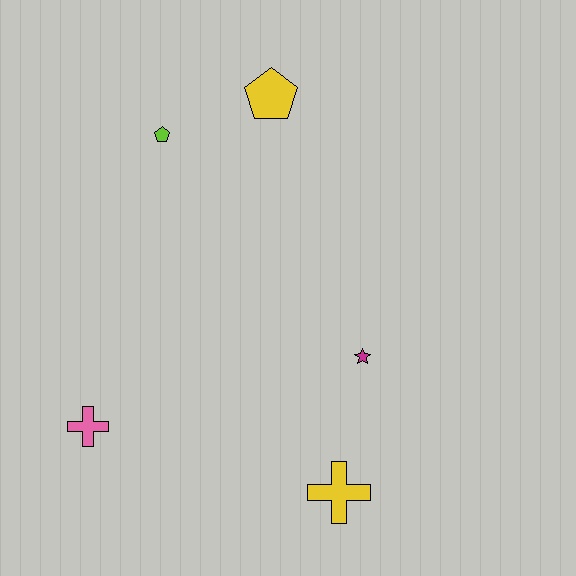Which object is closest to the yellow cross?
The magenta star is closest to the yellow cross.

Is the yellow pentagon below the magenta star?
No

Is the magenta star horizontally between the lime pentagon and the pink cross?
No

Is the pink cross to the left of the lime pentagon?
Yes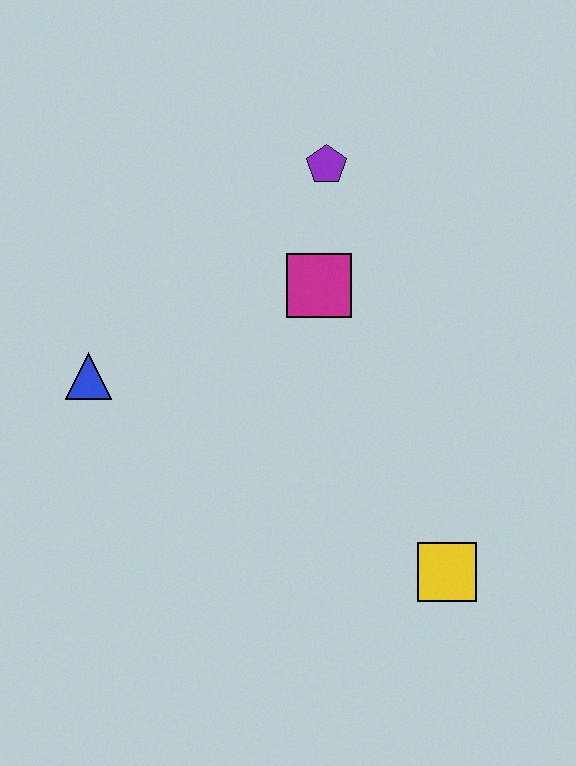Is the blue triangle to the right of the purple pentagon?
No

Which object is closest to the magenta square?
The purple pentagon is closest to the magenta square.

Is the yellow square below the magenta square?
Yes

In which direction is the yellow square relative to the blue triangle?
The yellow square is to the right of the blue triangle.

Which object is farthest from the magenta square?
The yellow square is farthest from the magenta square.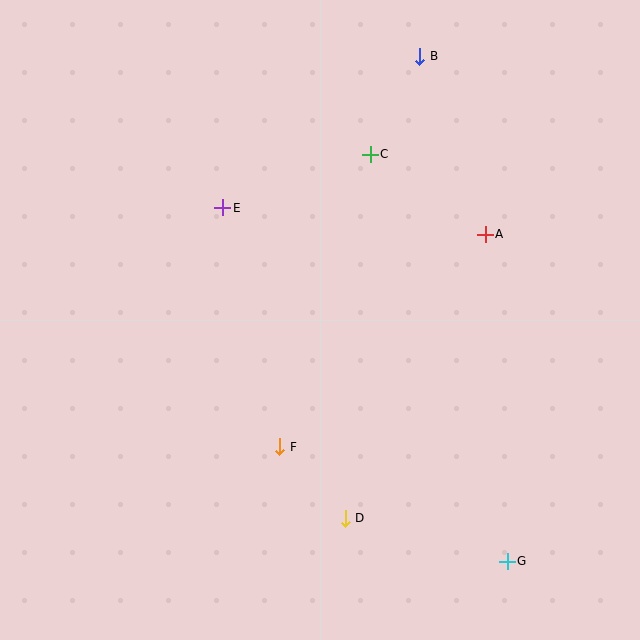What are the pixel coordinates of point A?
Point A is at (485, 234).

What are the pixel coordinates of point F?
Point F is at (280, 447).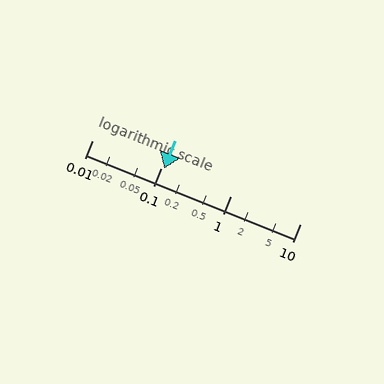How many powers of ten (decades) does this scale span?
The scale spans 3 decades, from 0.01 to 10.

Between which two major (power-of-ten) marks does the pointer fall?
The pointer is between 0.1 and 1.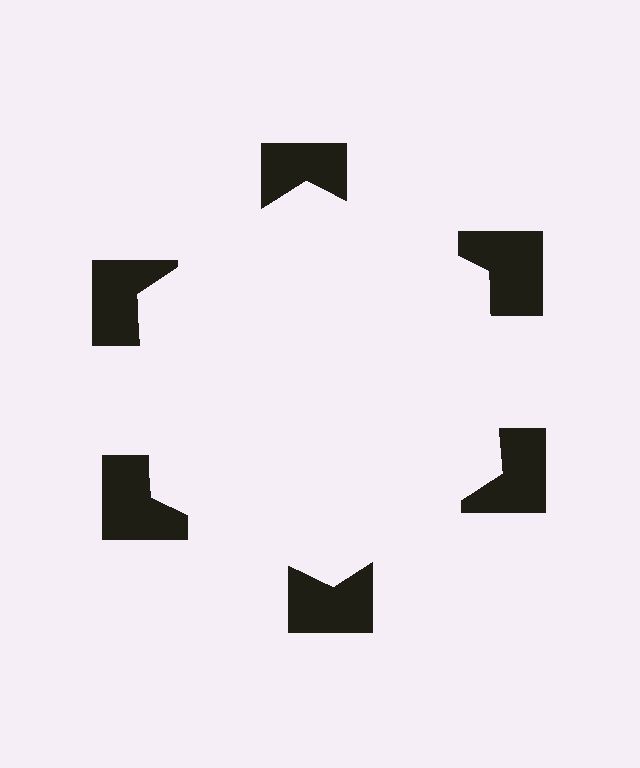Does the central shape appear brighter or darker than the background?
It typically appears slightly brighter than the background, even though no actual brightness change is drawn.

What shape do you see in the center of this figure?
An illusory hexagon — its edges are inferred from the aligned wedge cuts in the notched squares, not physically drawn.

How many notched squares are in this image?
There are 6 — one at each vertex of the illusory hexagon.